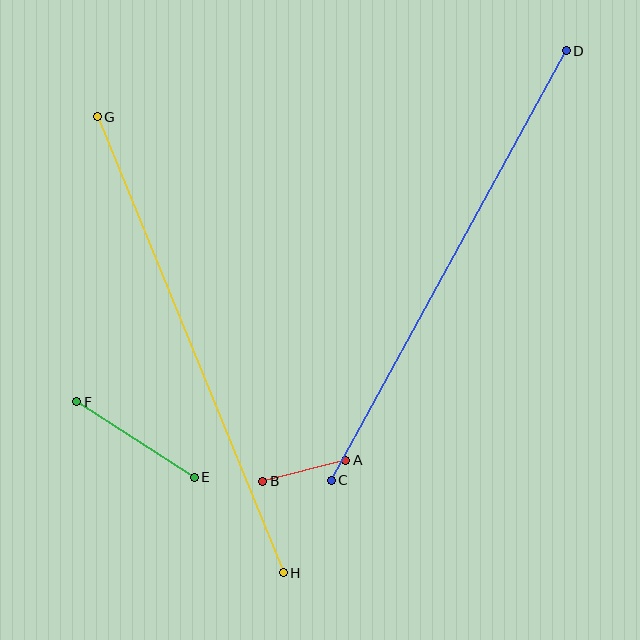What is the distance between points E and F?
The distance is approximately 140 pixels.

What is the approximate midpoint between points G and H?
The midpoint is at approximately (190, 345) pixels.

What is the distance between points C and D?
The distance is approximately 489 pixels.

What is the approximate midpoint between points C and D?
The midpoint is at approximately (449, 265) pixels.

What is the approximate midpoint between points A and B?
The midpoint is at approximately (304, 471) pixels.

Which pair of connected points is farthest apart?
Points G and H are farthest apart.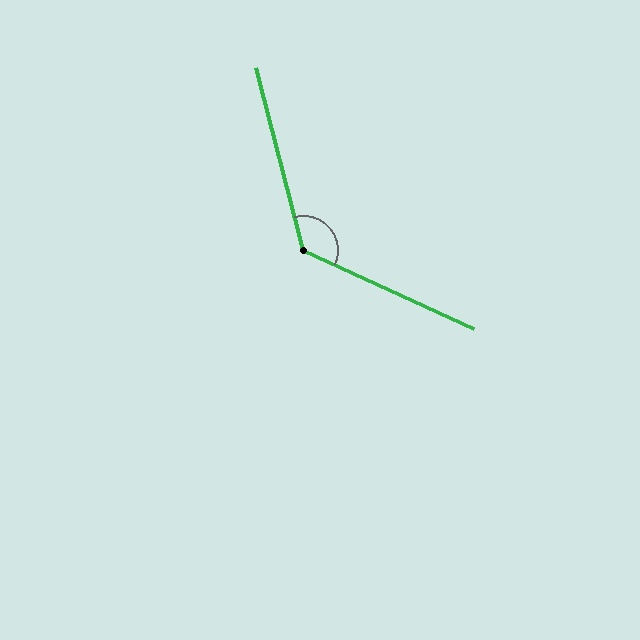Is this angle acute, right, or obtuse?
It is obtuse.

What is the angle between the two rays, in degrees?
Approximately 129 degrees.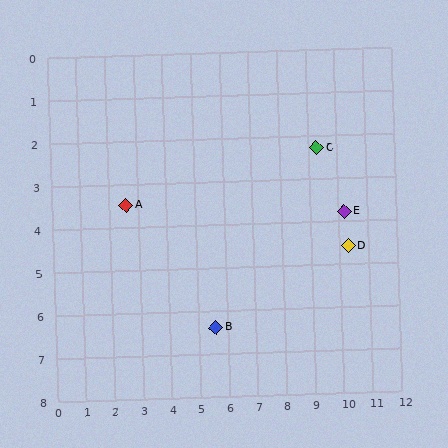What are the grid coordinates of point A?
Point A is at approximately (2.6, 3.5).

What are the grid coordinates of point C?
Point C is at approximately (9.3, 2.3).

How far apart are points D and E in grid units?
Points D and E are about 0.8 grid units apart.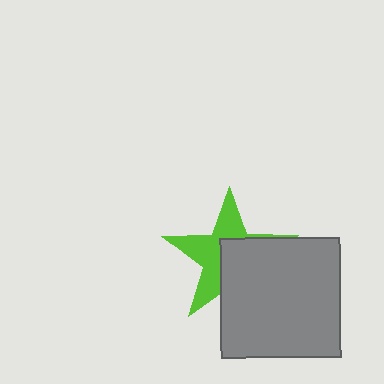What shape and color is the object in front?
The object in front is a gray square.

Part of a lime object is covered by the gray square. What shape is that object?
It is a star.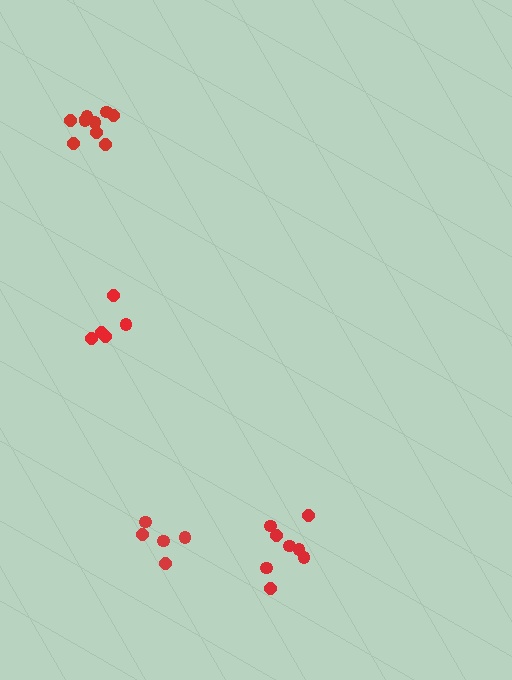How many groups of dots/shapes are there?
There are 4 groups.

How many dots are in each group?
Group 1: 10 dots, Group 2: 5 dots, Group 3: 5 dots, Group 4: 8 dots (28 total).